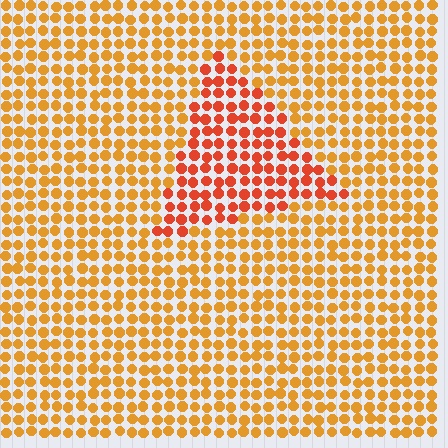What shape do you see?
I see a triangle.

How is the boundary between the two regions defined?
The boundary is defined purely by a slight shift in hue (about 28 degrees). Spacing, size, and orientation are identical on both sides.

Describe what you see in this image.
The image is filled with small orange elements in a uniform arrangement. A triangle-shaped region is visible where the elements are tinted to a slightly different hue, forming a subtle color boundary.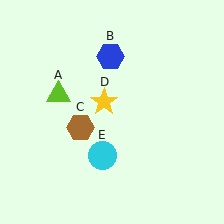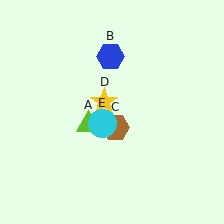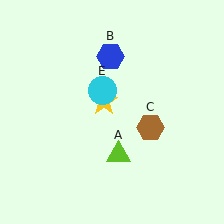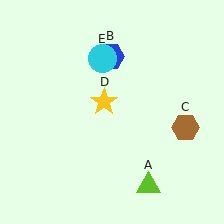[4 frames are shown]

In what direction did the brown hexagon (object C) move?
The brown hexagon (object C) moved right.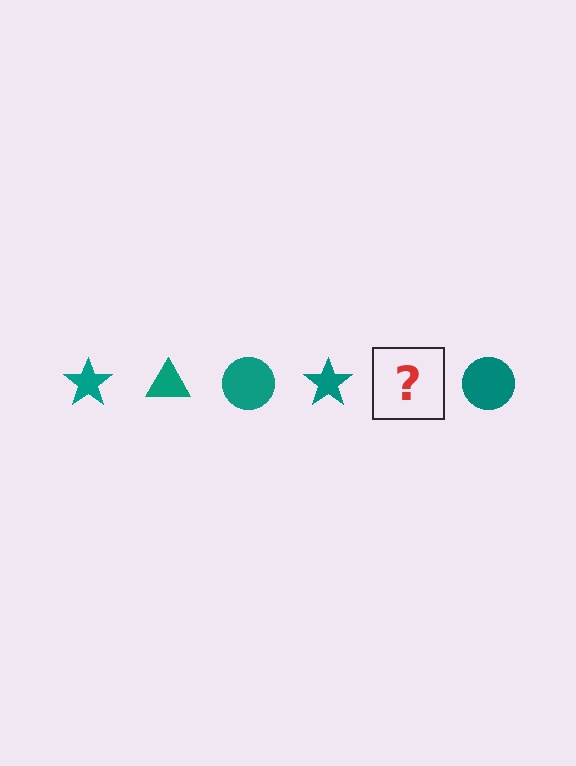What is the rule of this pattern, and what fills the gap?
The rule is that the pattern cycles through star, triangle, circle shapes in teal. The gap should be filled with a teal triangle.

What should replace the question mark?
The question mark should be replaced with a teal triangle.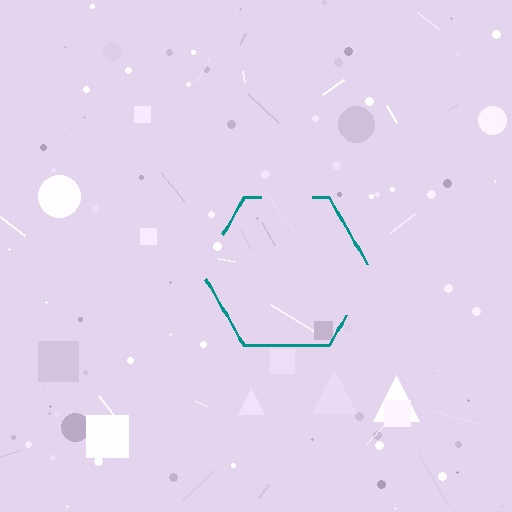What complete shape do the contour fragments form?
The contour fragments form a hexagon.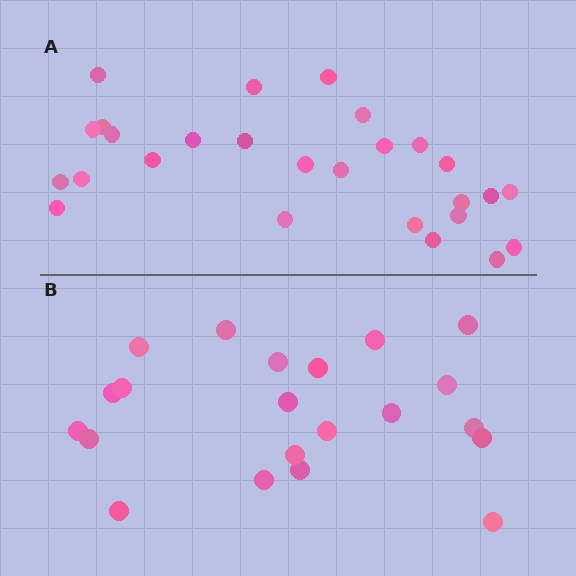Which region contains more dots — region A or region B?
Region A (the top region) has more dots.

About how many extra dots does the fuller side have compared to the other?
Region A has about 6 more dots than region B.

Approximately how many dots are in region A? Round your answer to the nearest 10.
About 30 dots. (The exact count is 27, which rounds to 30.)